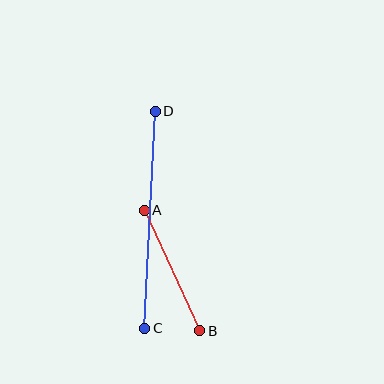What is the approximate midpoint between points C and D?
The midpoint is at approximately (150, 220) pixels.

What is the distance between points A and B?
The distance is approximately 133 pixels.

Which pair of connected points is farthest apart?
Points C and D are farthest apart.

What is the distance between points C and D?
The distance is approximately 218 pixels.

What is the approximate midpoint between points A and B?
The midpoint is at approximately (172, 271) pixels.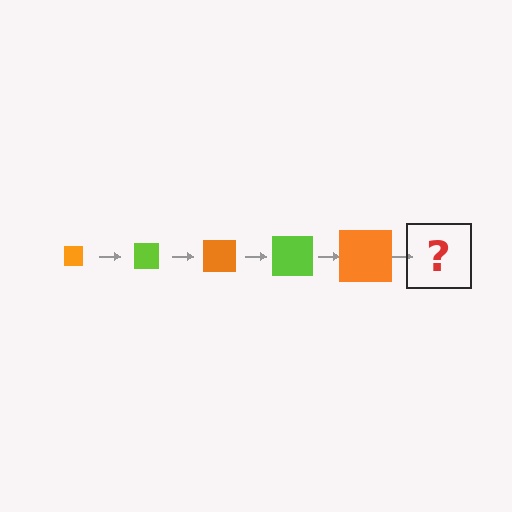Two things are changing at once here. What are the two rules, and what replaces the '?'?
The two rules are that the square grows larger each step and the color cycles through orange and lime. The '?' should be a lime square, larger than the previous one.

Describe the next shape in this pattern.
It should be a lime square, larger than the previous one.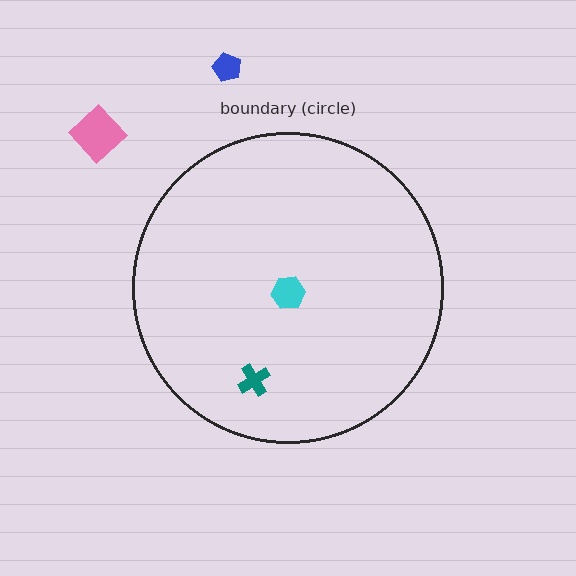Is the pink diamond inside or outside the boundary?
Outside.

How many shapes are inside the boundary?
2 inside, 2 outside.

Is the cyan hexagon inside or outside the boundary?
Inside.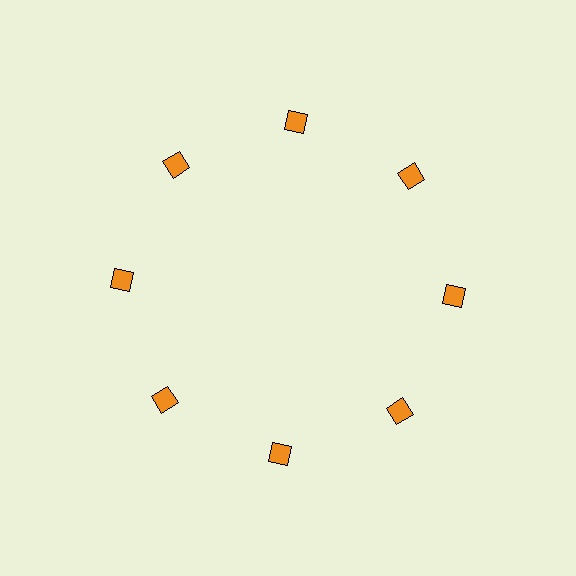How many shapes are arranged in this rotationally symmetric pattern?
There are 8 shapes, arranged in 8 groups of 1.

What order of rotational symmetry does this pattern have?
This pattern has 8-fold rotational symmetry.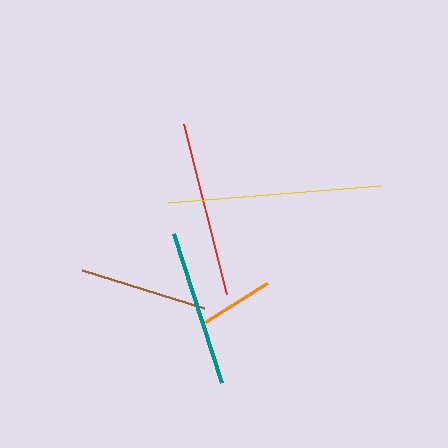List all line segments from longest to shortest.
From longest to shortest: yellow, red, teal, brown, orange.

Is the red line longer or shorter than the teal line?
The red line is longer than the teal line.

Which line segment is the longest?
The yellow line is the longest at approximately 213 pixels.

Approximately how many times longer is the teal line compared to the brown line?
The teal line is approximately 1.2 times the length of the brown line.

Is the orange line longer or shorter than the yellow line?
The yellow line is longer than the orange line.